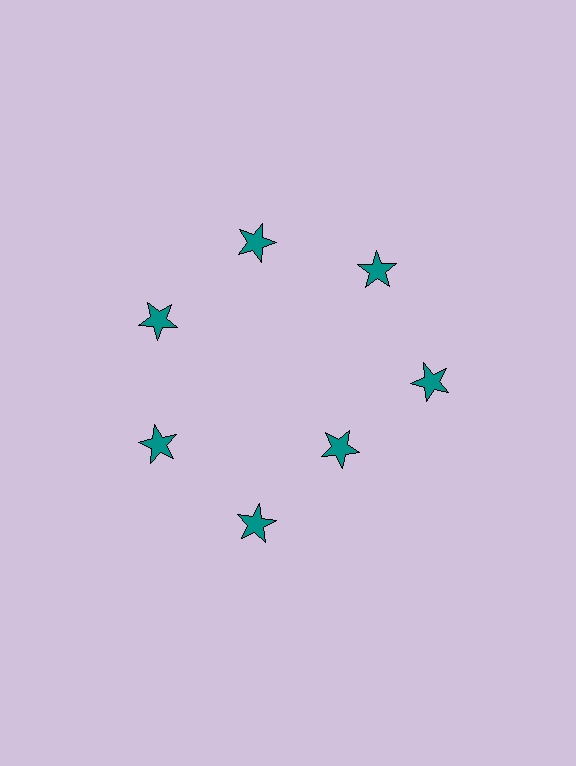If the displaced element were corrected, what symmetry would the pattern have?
It would have 7-fold rotational symmetry — the pattern would map onto itself every 51 degrees.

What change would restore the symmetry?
The symmetry would be restored by moving it outward, back onto the ring so that all 7 stars sit at equal angles and equal distance from the center.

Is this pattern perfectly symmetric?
No. The 7 teal stars are arranged in a ring, but one element near the 5 o'clock position is pulled inward toward the center, breaking the 7-fold rotational symmetry.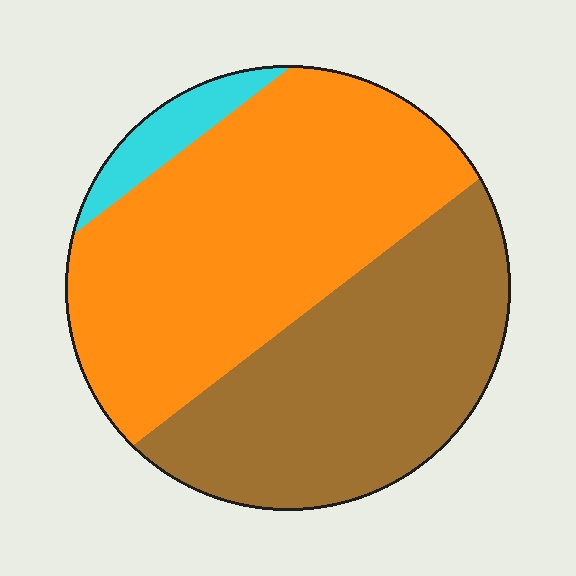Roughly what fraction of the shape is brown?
Brown takes up about two fifths (2/5) of the shape.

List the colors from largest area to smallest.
From largest to smallest: orange, brown, cyan.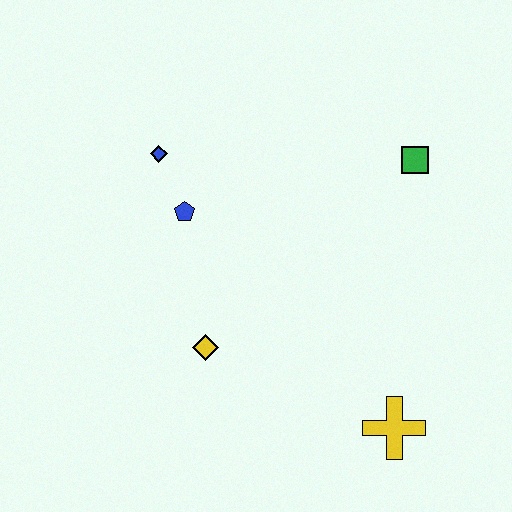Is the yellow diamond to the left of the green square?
Yes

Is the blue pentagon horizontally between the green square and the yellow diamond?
No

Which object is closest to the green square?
The blue pentagon is closest to the green square.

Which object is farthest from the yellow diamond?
The green square is farthest from the yellow diamond.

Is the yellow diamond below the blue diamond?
Yes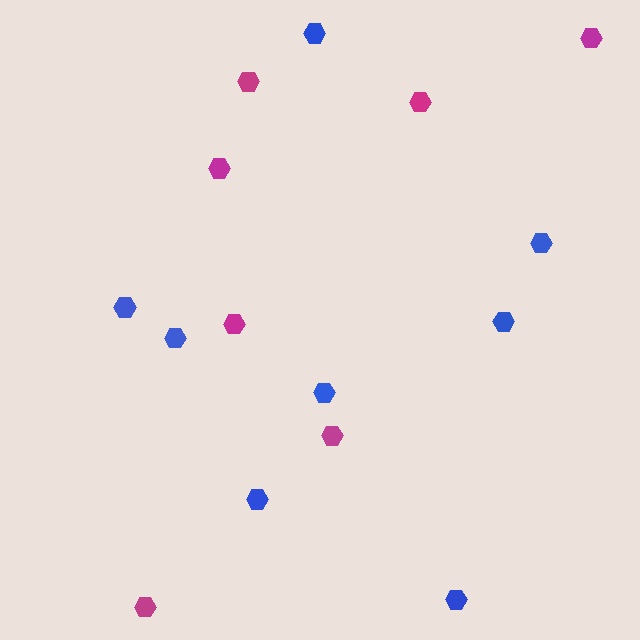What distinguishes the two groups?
There are 2 groups: one group of blue hexagons (8) and one group of magenta hexagons (7).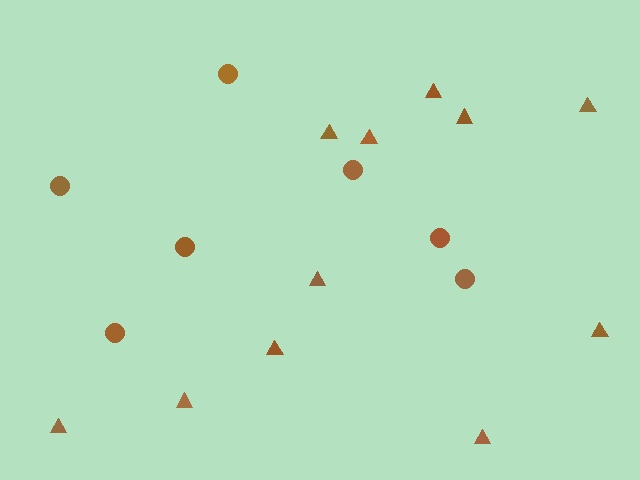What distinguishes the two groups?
There are 2 groups: one group of circles (7) and one group of triangles (11).